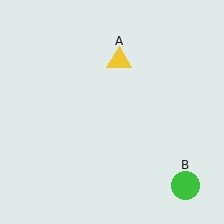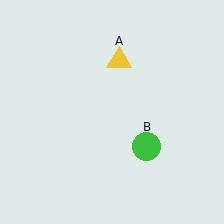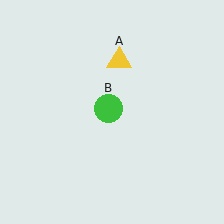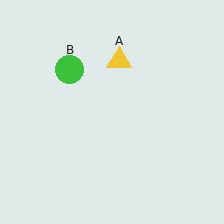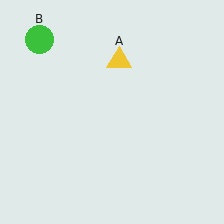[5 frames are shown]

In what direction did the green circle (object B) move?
The green circle (object B) moved up and to the left.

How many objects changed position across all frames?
1 object changed position: green circle (object B).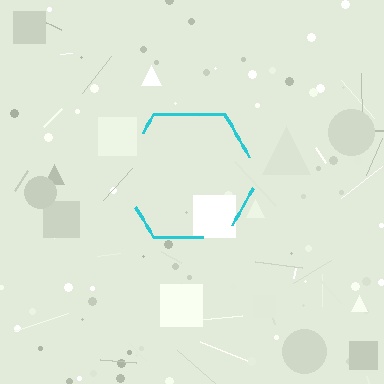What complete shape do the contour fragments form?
The contour fragments form a hexagon.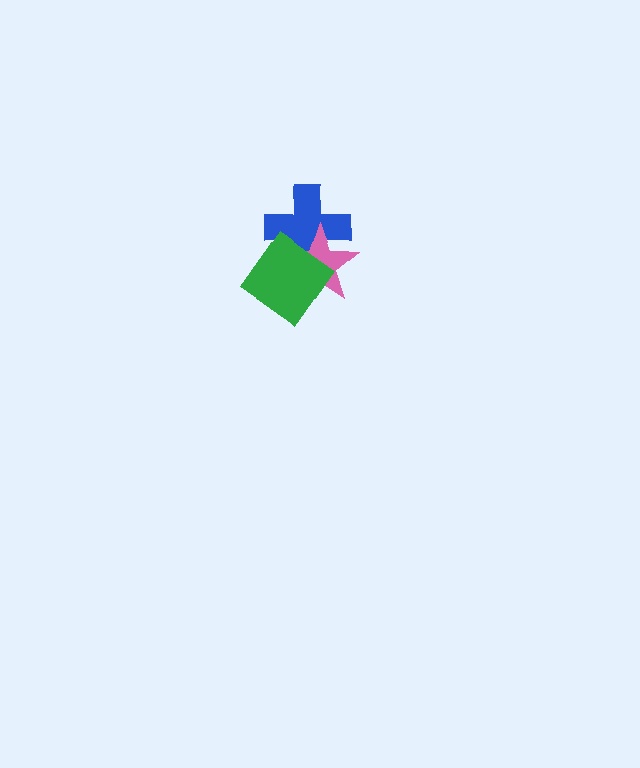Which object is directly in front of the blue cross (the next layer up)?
The pink star is directly in front of the blue cross.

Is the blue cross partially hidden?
Yes, it is partially covered by another shape.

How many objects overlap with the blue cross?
2 objects overlap with the blue cross.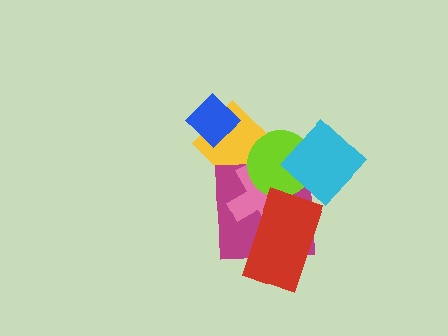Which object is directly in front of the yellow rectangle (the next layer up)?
The magenta square is directly in front of the yellow rectangle.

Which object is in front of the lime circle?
The cyan diamond is in front of the lime circle.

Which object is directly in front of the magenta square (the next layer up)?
The pink cross is directly in front of the magenta square.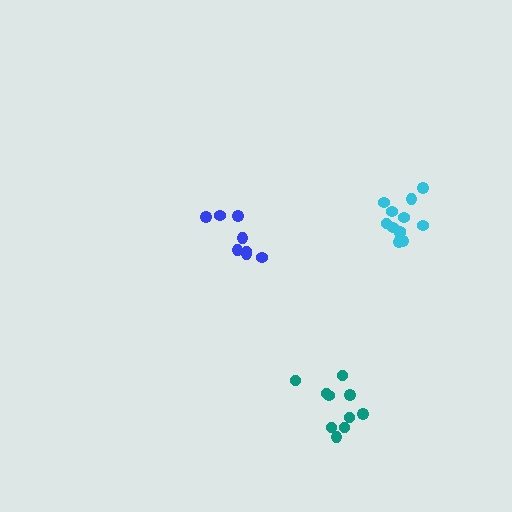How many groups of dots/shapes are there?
There are 3 groups.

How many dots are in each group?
Group 1: 12 dots, Group 2: 10 dots, Group 3: 8 dots (30 total).